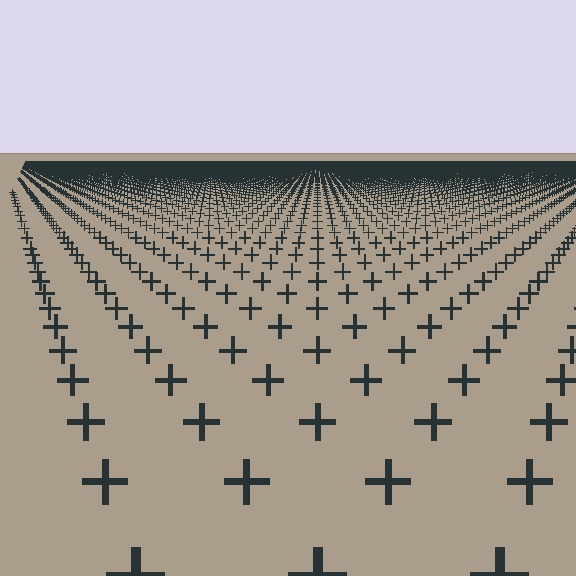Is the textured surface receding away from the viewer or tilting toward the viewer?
The surface is receding away from the viewer. Texture elements get smaller and denser toward the top.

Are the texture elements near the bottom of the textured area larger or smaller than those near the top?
Larger. Near the bottom, elements are closer to the viewer and appear at a bigger on-screen size.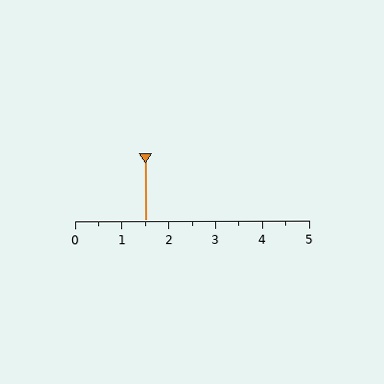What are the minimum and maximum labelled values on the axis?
The axis runs from 0 to 5.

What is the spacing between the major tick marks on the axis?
The major ticks are spaced 1 apart.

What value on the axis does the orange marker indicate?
The marker indicates approximately 1.5.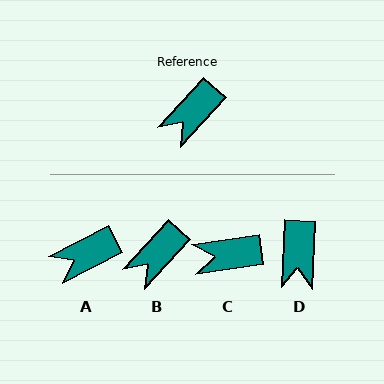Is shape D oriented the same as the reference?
No, it is off by about 40 degrees.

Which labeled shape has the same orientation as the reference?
B.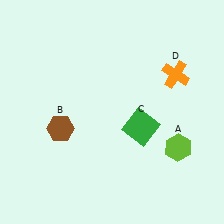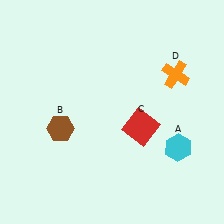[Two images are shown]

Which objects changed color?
A changed from lime to cyan. C changed from green to red.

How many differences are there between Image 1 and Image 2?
There are 2 differences between the two images.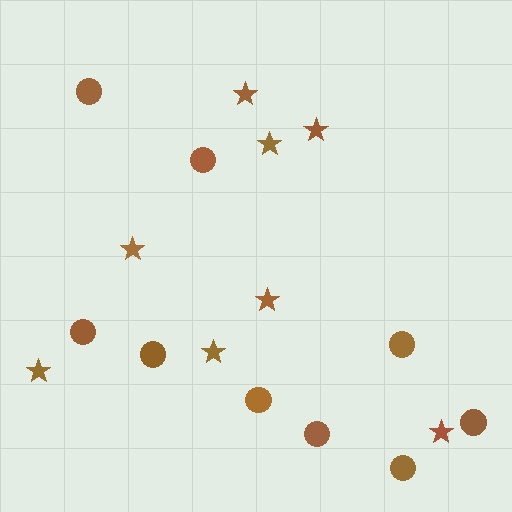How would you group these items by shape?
There are 2 groups: one group of circles (9) and one group of stars (8).